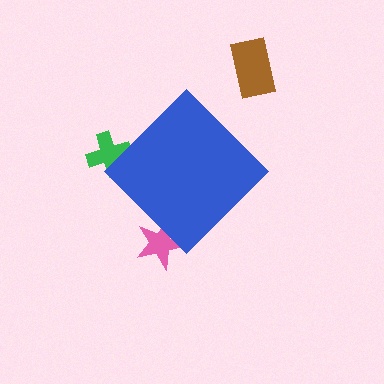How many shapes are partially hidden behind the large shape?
2 shapes are partially hidden.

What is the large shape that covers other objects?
A blue diamond.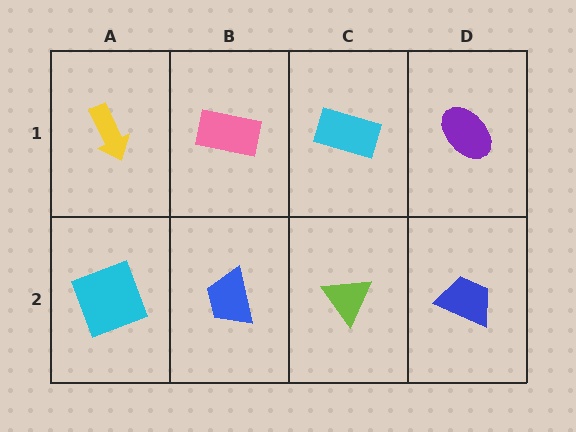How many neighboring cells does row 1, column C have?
3.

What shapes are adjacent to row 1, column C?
A lime triangle (row 2, column C), a pink rectangle (row 1, column B), a purple ellipse (row 1, column D).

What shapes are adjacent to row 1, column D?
A blue trapezoid (row 2, column D), a cyan rectangle (row 1, column C).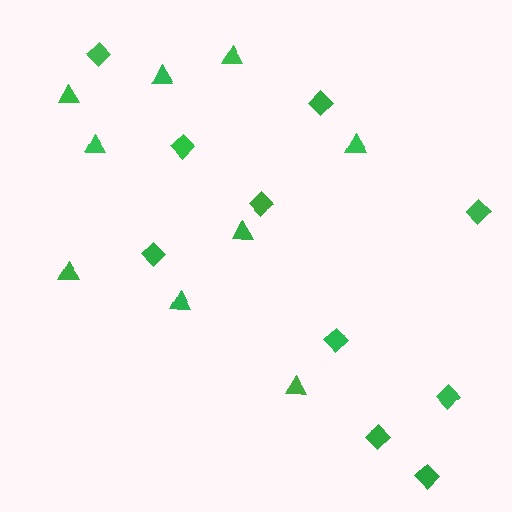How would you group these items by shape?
There are 2 groups: one group of diamonds (10) and one group of triangles (9).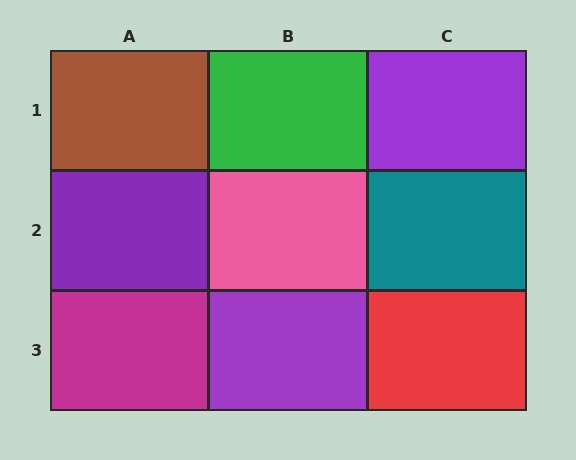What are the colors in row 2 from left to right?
Purple, pink, teal.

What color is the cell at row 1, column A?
Brown.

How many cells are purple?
3 cells are purple.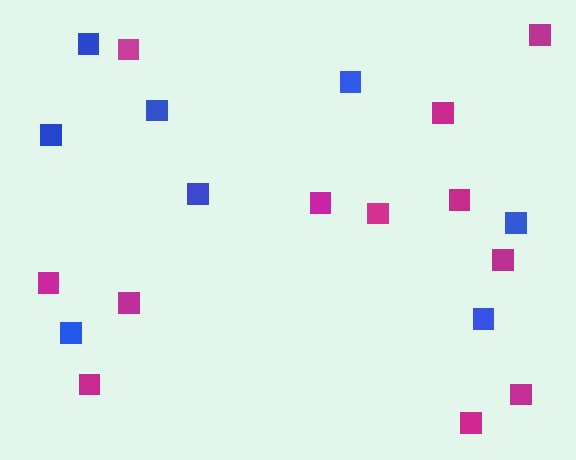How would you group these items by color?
There are 2 groups: one group of blue squares (8) and one group of magenta squares (12).